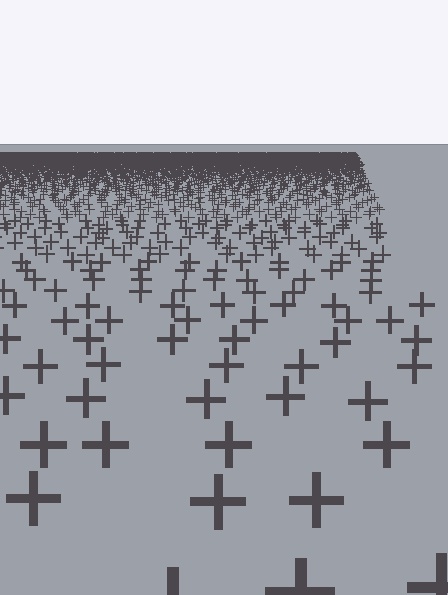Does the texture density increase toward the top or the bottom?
Density increases toward the top.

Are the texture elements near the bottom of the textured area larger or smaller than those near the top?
Larger. Near the bottom, elements are closer to the viewer and appear at a bigger on-screen size.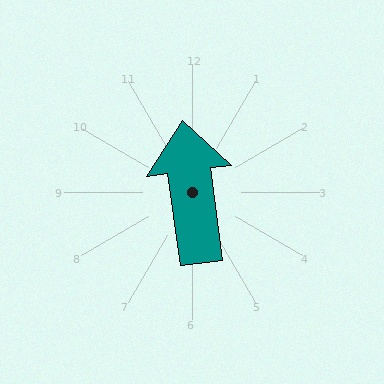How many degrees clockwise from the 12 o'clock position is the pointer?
Approximately 352 degrees.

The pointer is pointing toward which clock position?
Roughly 12 o'clock.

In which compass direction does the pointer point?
North.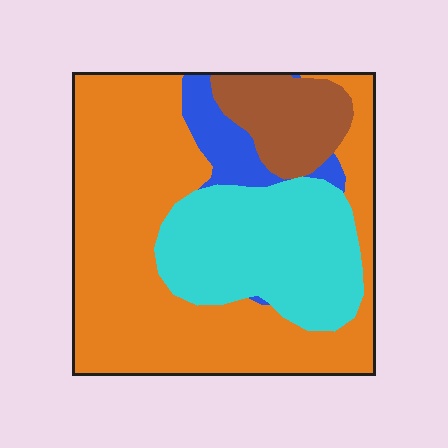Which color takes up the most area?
Orange, at roughly 55%.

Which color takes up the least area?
Blue, at roughly 5%.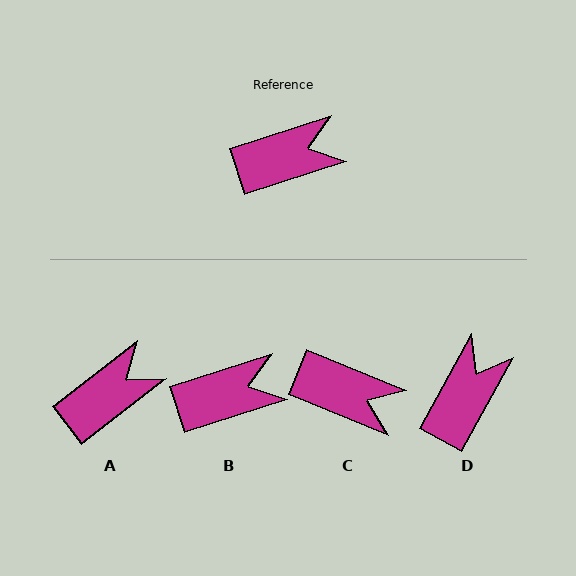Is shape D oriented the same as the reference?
No, it is off by about 43 degrees.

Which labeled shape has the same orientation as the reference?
B.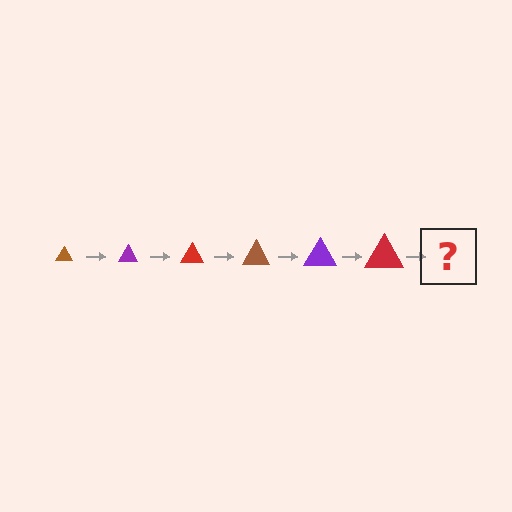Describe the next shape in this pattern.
It should be a brown triangle, larger than the previous one.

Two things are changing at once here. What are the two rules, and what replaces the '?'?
The two rules are that the triangle grows larger each step and the color cycles through brown, purple, and red. The '?' should be a brown triangle, larger than the previous one.